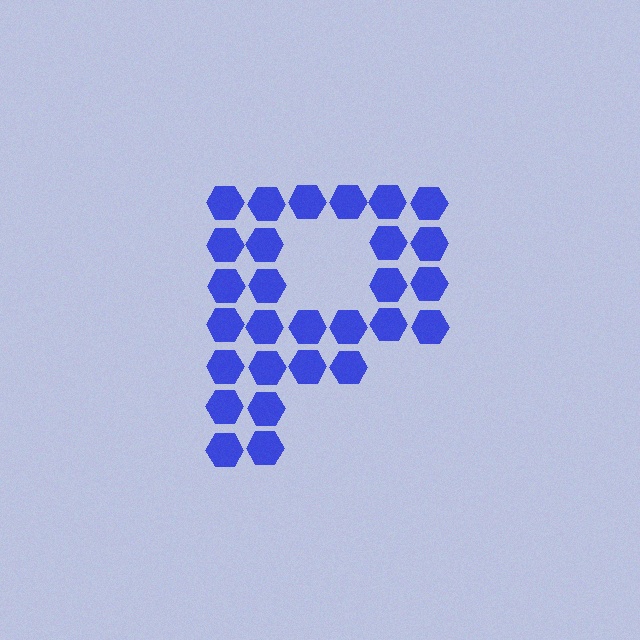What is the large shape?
The large shape is the letter P.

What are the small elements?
The small elements are hexagons.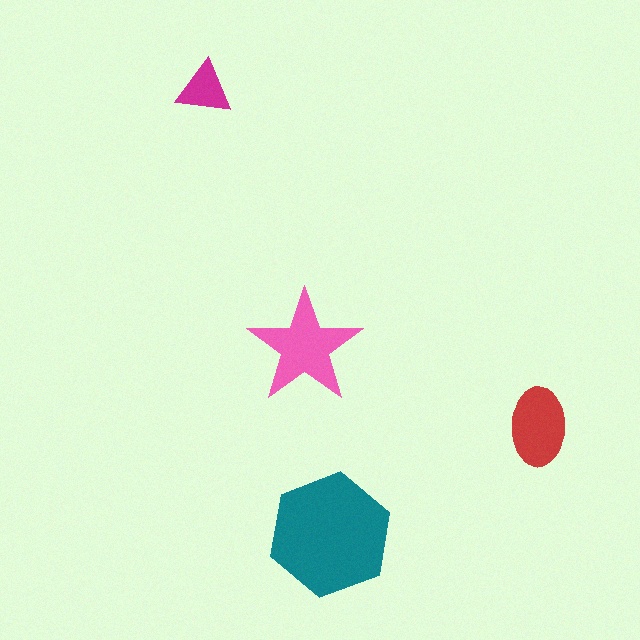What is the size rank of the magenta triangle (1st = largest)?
4th.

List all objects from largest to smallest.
The teal hexagon, the pink star, the red ellipse, the magenta triangle.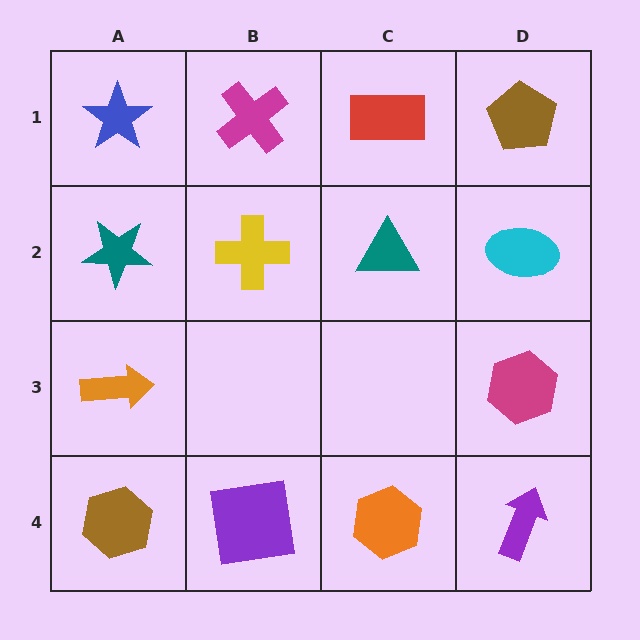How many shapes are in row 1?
4 shapes.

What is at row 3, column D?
A magenta hexagon.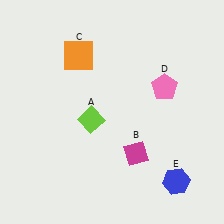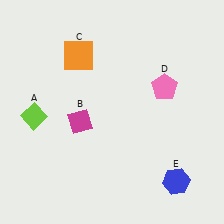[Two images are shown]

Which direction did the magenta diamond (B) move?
The magenta diamond (B) moved left.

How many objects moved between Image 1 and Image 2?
2 objects moved between the two images.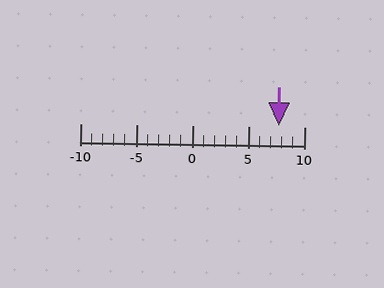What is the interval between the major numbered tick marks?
The major tick marks are spaced 5 units apart.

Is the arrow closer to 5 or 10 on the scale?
The arrow is closer to 10.